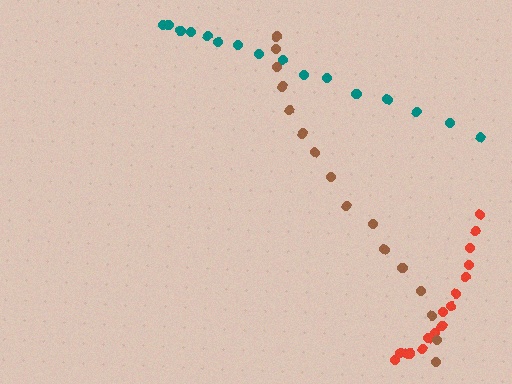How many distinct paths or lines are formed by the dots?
There are 3 distinct paths.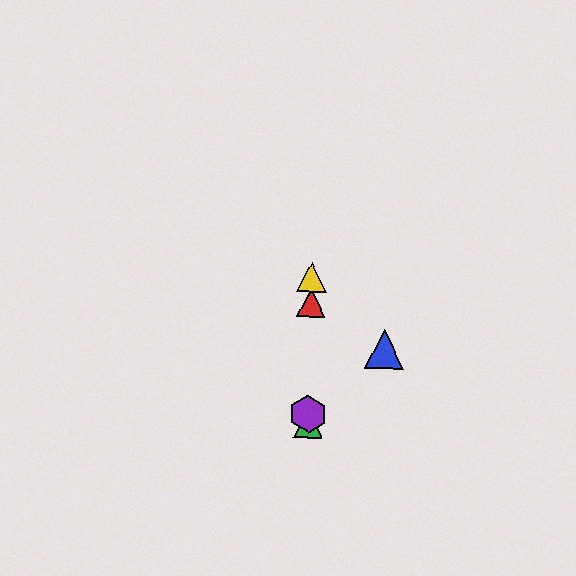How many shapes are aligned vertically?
4 shapes (the red triangle, the green triangle, the yellow triangle, the purple hexagon) are aligned vertically.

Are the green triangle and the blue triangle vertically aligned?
No, the green triangle is at x≈308 and the blue triangle is at x≈384.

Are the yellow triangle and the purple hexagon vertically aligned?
Yes, both are at x≈312.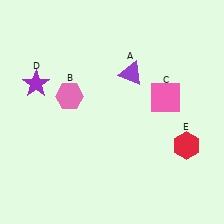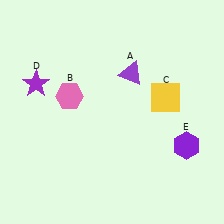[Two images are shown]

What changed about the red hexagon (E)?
In Image 1, E is red. In Image 2, it changed to purple.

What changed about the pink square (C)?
In Image 1, C is pink. In Image 2, it changed to yellow.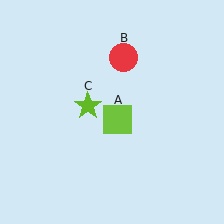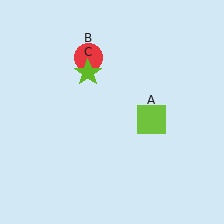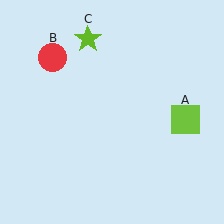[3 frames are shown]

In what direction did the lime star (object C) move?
The lime star (object C) moved up.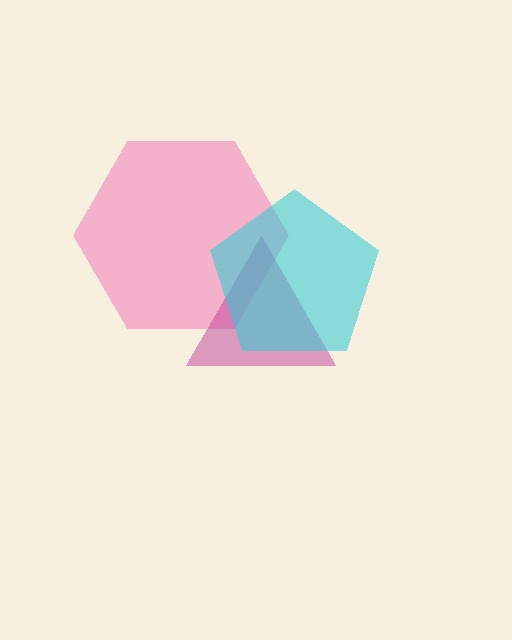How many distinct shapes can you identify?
There are 3 distinct shapes: a pink hexagon, a magenta triangle, a cyan pentagon.